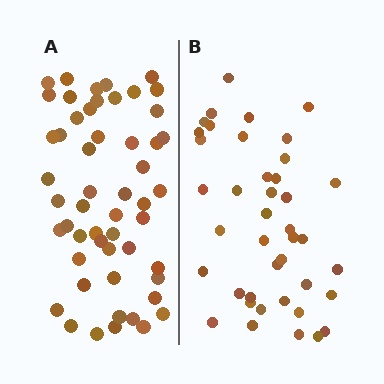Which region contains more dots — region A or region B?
Region A (the left region) has more dots.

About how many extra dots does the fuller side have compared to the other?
Region A has roughly 12 or so more dots than region B.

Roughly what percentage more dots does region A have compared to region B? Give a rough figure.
About 30% more.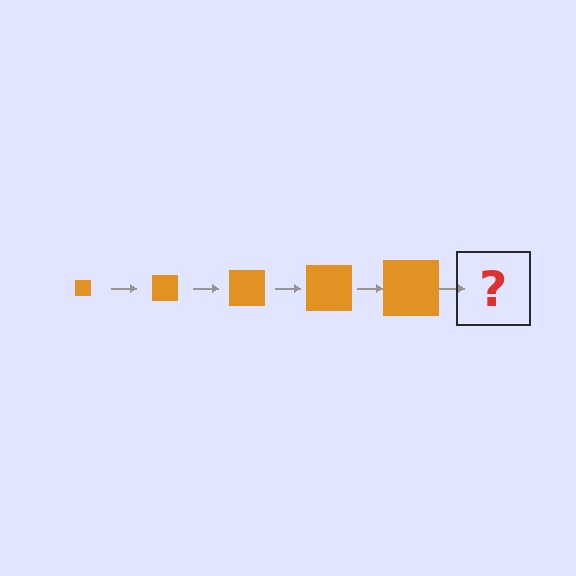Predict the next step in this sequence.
The next step is an orange square, larger than the previous one.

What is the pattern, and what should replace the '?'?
The pattern is that the square gets progressively larger each step. The '?' should be an orange square, larger than the previous one.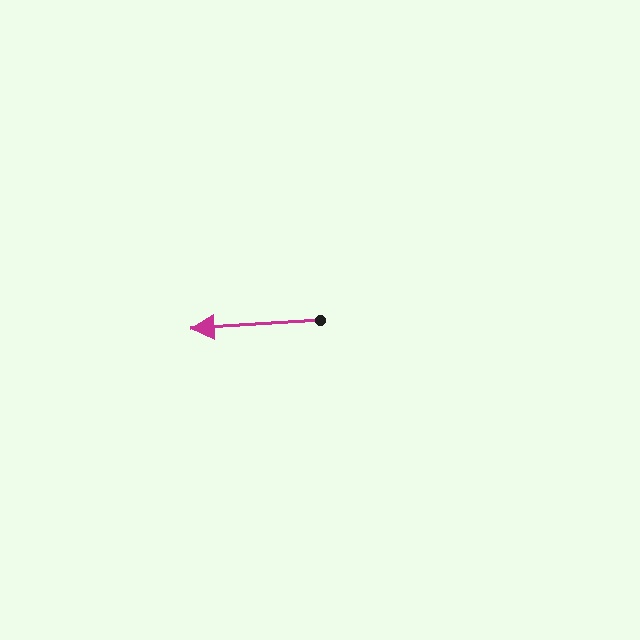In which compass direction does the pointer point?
West.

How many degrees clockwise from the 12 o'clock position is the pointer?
Approximately 266 degrees.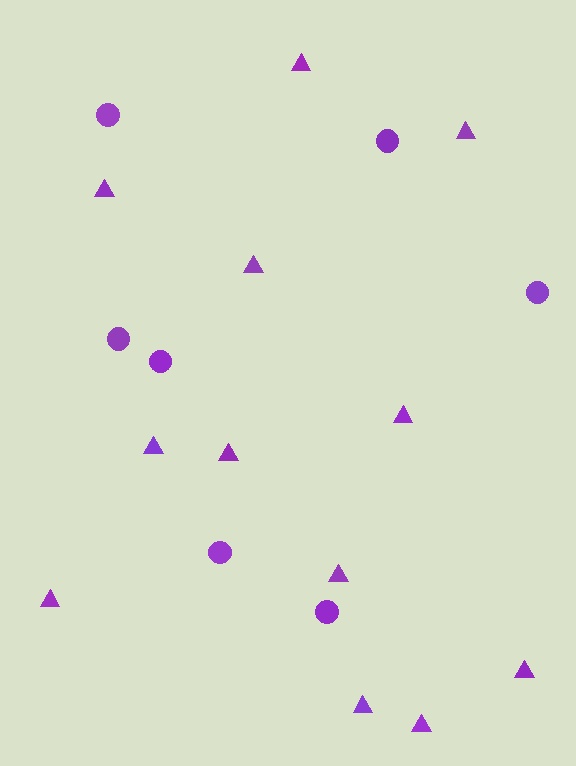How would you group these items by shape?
There are 2 groups: one group of triangles (12) and one group of circles (7).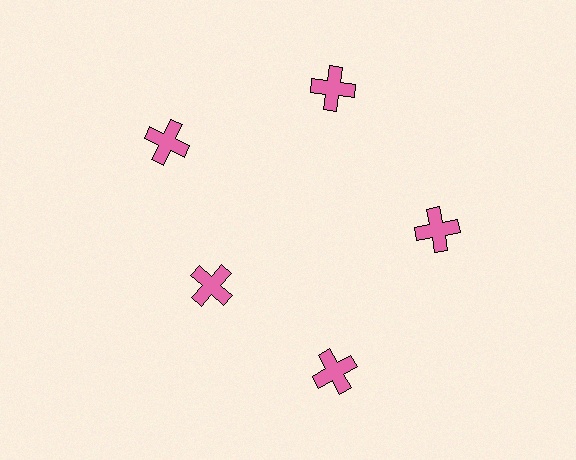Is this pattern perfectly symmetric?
No. The 5 pink crosses are arranged in a ring, but one element near the 8 o'clock position is pulled inward toward the center, breaking the 5-fold rotational symmetry.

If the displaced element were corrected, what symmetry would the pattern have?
It would have 5-fold rotational symmetry — the pattern would map onto itself every 72 degrees.